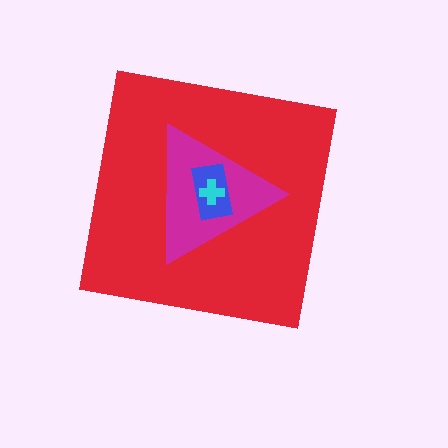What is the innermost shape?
The cyan cross.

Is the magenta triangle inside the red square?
Yes.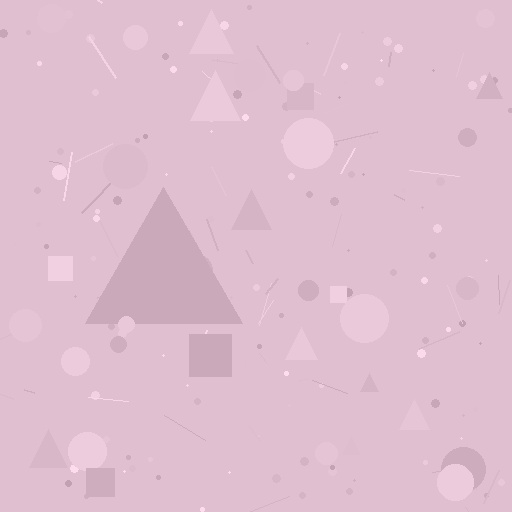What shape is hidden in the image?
A triangle is hidden in the image.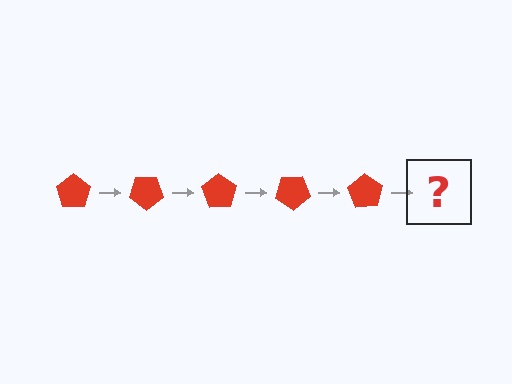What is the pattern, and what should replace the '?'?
The pattern is that the pentagon rotates 35 degrees each step. The '?' should be a red pentagon rotated 175 degrees.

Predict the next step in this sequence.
The next step is a red pentagon rotated 175 degrees.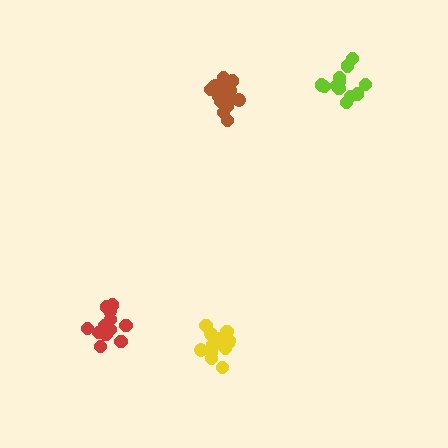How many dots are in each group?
Group 1: 12 dots, Group 2: 14 dots, Group 3: 15 dots, Group 4: 14 dots (55 total).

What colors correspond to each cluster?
The clusters are colored: lime, yellow, brown, red.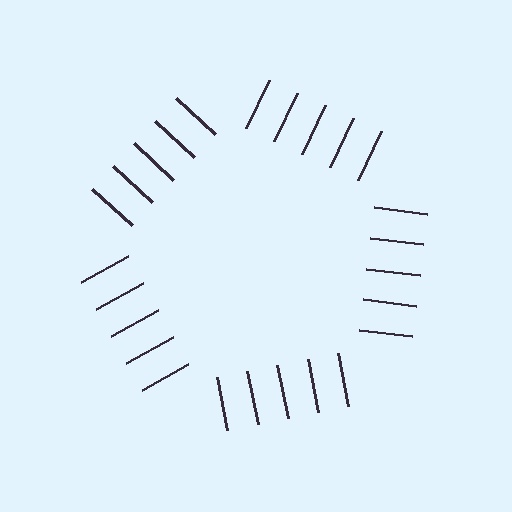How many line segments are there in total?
25 — 5 along each of the 5 edges.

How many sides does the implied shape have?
5 sides — the line-ends trace a pentagon.